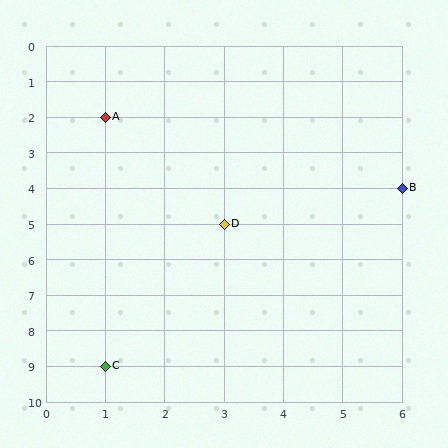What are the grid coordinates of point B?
Point B is at grid coordinates (6, 4).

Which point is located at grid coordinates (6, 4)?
Point B is at (6, 4).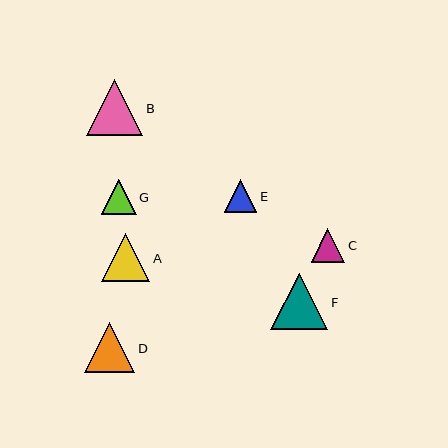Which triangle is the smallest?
Triangle E is the smallest with a size of approximately 32 pixels.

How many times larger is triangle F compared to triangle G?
Triangle F is approximately 1.6 times the size of triangle G.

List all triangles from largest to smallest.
From largest to smallest: F, B, D, A, G, C, E.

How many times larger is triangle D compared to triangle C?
Triangle D is approximately 1.5 times the size of triangle C.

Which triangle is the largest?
Triangle F is the largest with a size of approximately 57 pixels.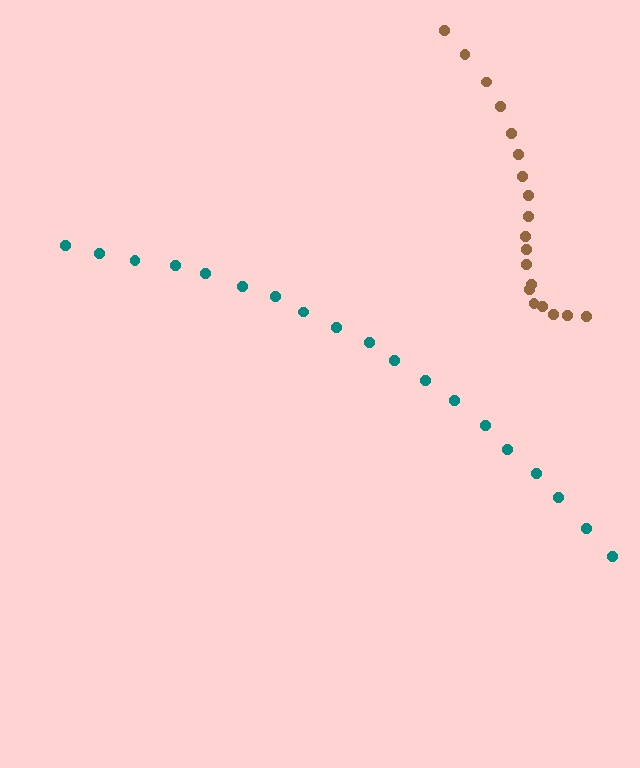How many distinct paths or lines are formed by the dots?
There are 2 distinct paths.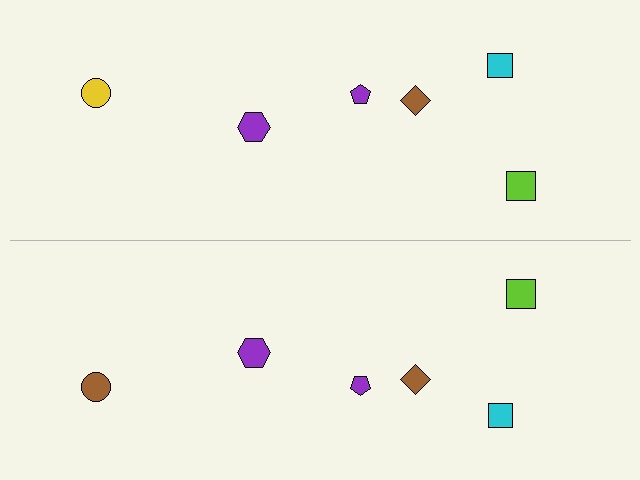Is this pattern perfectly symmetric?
No, the pattern is not perfectly symmetric. The brown circle on the bottom side breaks the symmetry — its mirror counterpart is yellow.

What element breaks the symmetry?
The brown circle on the bottom side breaks the symmetry — its mirror counterpart is yellow.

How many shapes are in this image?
There are 12 shapes in this image.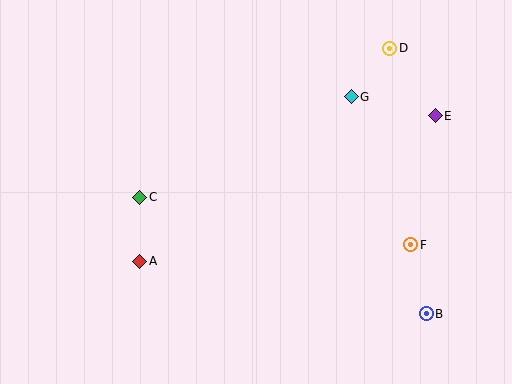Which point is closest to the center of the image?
Point C at (140, 197) is closest to the center.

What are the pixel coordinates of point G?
Point G is at (351, 97).